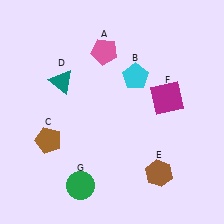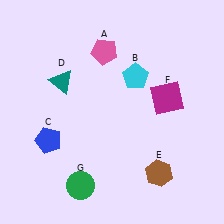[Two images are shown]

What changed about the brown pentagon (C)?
In Image 1, C is brown. In Image 2, it changed to blue.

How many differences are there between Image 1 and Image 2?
There is 1 difference between the two images.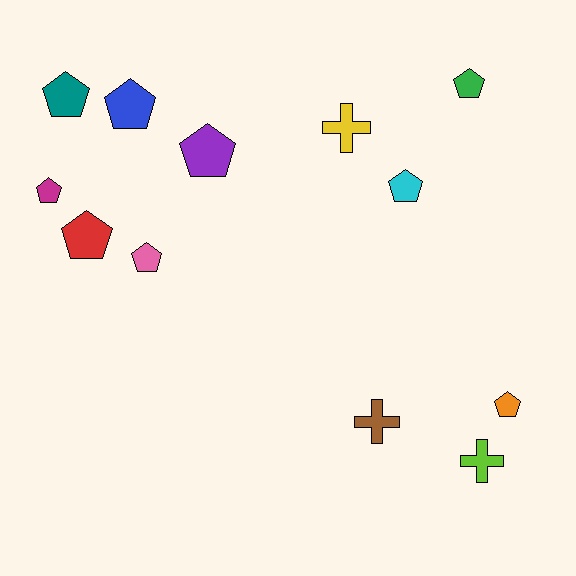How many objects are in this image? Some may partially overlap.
There are 12 objects.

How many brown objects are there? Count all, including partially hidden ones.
There is 1 brown object.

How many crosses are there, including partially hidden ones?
There are 3 crosses.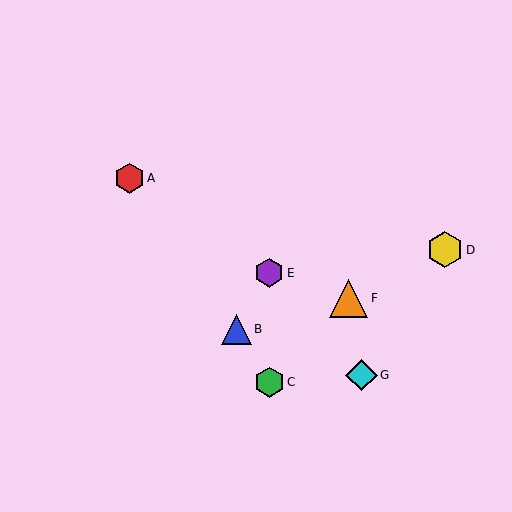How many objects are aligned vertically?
2 objects (C, E) are aligned vertically.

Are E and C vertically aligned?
Yes, both are at x≈269.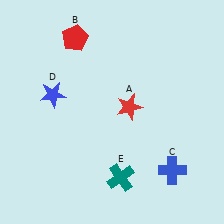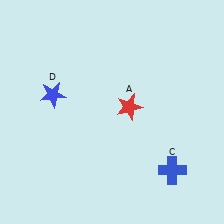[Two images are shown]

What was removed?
The red pentagon (B), the teal cross (E) were removed in Image 2.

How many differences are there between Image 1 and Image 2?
There are 2 differences between the two images.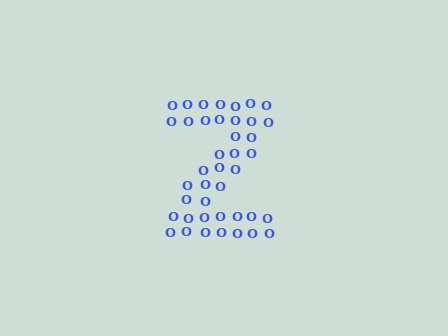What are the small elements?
The small elements are letter O's.